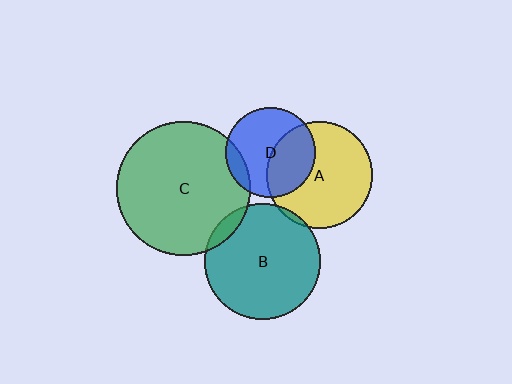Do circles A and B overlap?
Yes.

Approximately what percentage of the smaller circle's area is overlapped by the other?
Approximately 5%.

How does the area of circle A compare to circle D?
Approximately 1.4 times.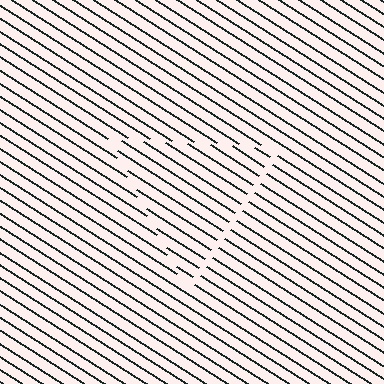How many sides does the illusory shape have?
3 sides — the line-ends trace a triangle.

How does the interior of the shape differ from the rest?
The interior of the shape contains the same grating, shifted by half a period — the contour is defined by the phase discontinuity where line-ends from the inner and outer gratings abut.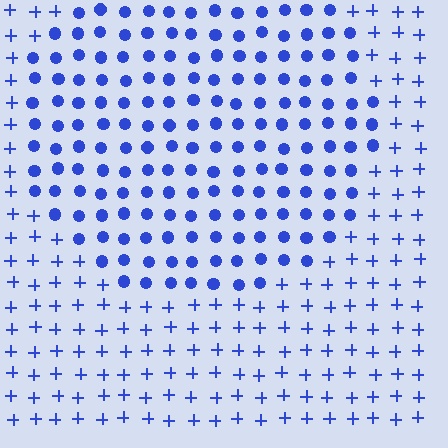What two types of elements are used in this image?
The image uses circles inside the circle region and plus signs outside it.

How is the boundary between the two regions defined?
The boundary is defined by a change in element shape: circles inside vs. plus signs outside. All elements share the same color and spacing.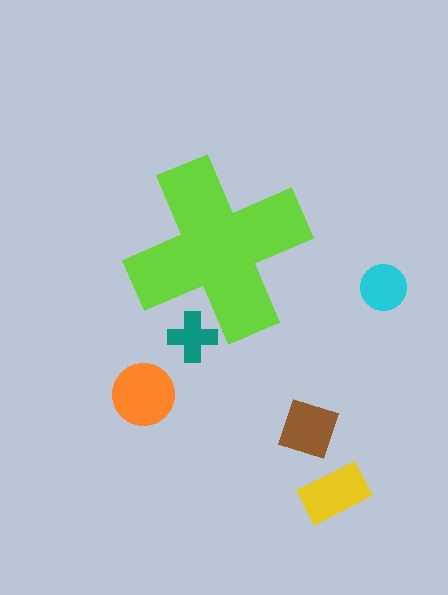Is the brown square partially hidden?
No, the brown square is fully visible.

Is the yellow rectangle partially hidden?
No, the yellow rectangle is fully visible.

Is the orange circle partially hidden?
No, the orange circle is fully visible.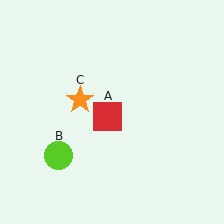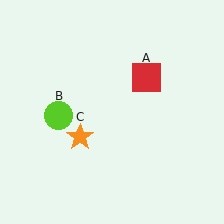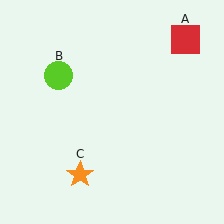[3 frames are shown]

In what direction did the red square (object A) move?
The red square (object A) moved up and to the right.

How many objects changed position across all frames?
3 objects changed position: red square (object A), lime circle (object B), orange star (object C).